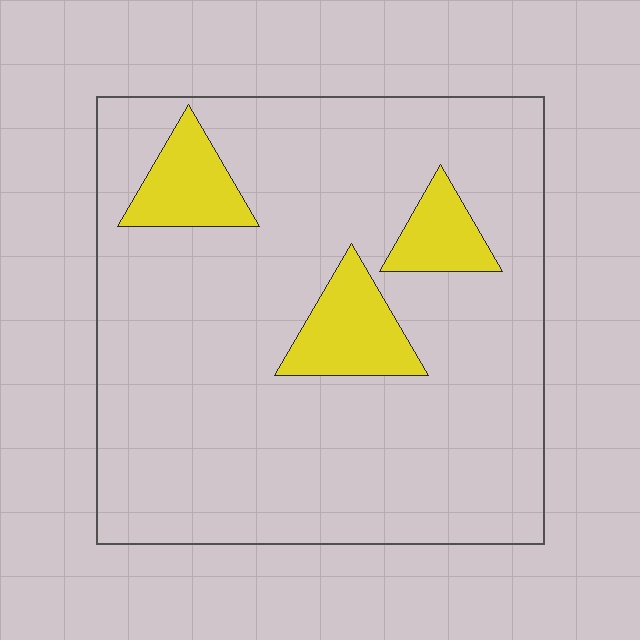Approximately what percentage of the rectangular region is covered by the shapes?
Approximately 15%.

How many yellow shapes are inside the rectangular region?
3.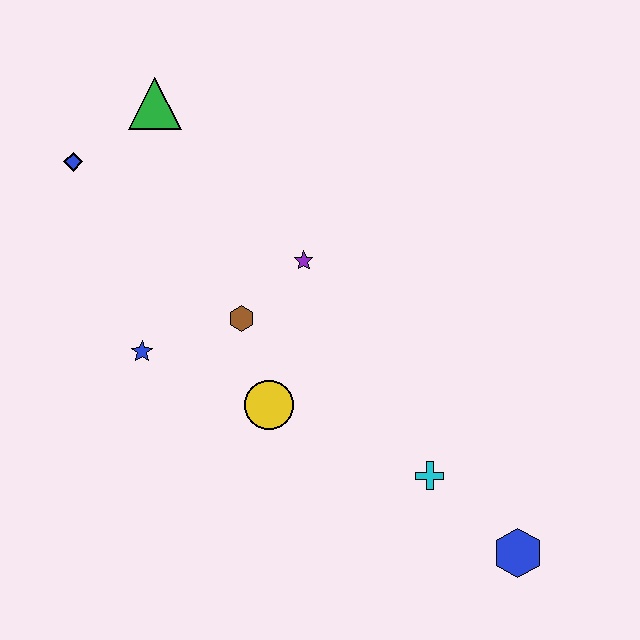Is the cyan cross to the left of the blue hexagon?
Yes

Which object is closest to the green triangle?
The blue diamond is closest to the green triangle.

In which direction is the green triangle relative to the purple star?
The green triangle is above the purple star.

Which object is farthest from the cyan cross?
The blue diamond is farthest from the cyan cross.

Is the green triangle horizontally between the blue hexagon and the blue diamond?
Yes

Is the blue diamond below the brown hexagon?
No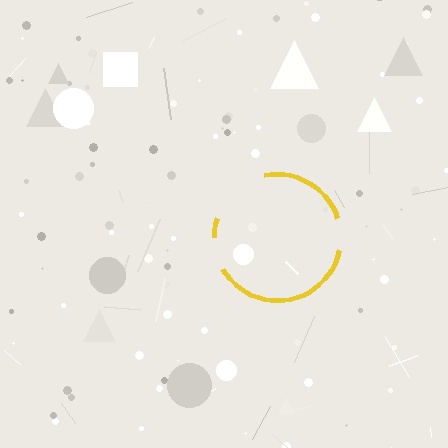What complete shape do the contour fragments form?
The contour fragments form a circle.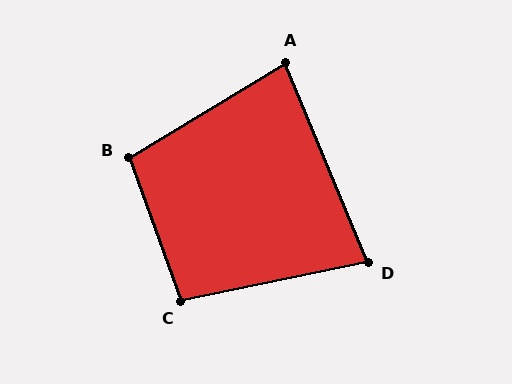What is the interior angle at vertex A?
Approximately 82 degrees (acute).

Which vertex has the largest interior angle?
B, at approximately 101 degrees.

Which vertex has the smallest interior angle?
D, at approximately 79 degrees.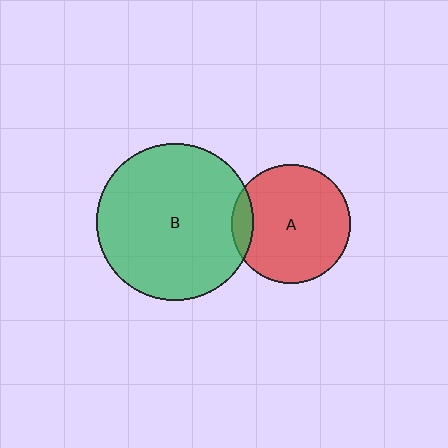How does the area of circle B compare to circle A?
Approximately 1.7 times.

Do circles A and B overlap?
Yes.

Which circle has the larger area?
Circle B (green).